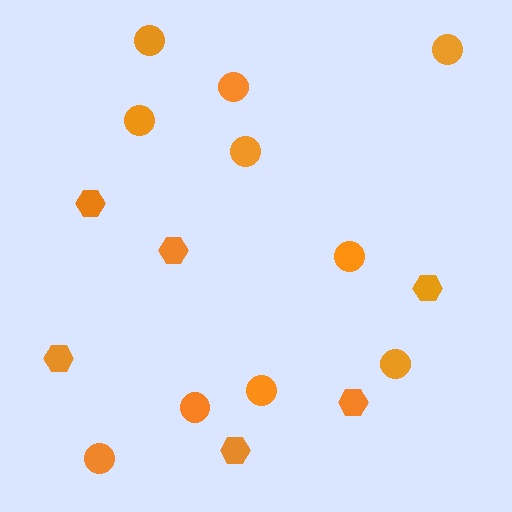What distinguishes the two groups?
There are 2 groups: one group of circles (10) and one group of hexagons (6).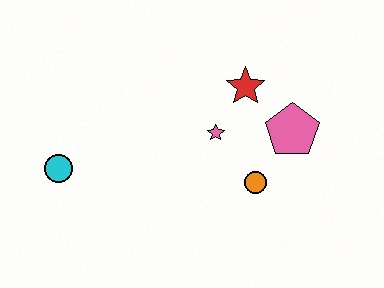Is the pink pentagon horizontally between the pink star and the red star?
No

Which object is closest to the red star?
The pink star is closest to the red star.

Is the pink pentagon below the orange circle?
No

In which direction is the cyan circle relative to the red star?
The cyan circle is to the left of the red star.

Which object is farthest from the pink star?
The cyan circle is farthest from the pink star.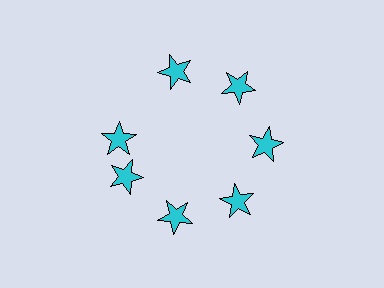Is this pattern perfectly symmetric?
No. The 7 cyan stars are arranged in a ring, but one element near the 10 o'clock position is rotated out of alignment along the ring, breaking the 7-fold rotational symmetry.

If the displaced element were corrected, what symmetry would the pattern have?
It would have 7-fold rotational symmetry — the pattern would map onto itself every 51 degrees.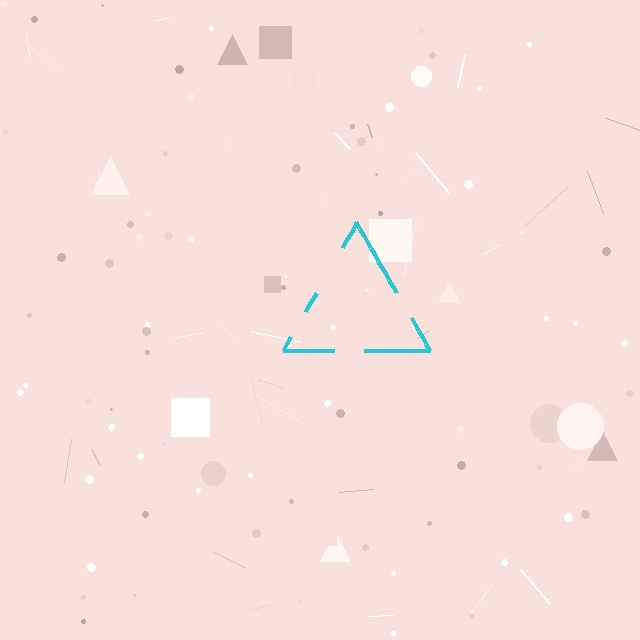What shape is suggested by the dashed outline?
The dashed outline suggests a triangle.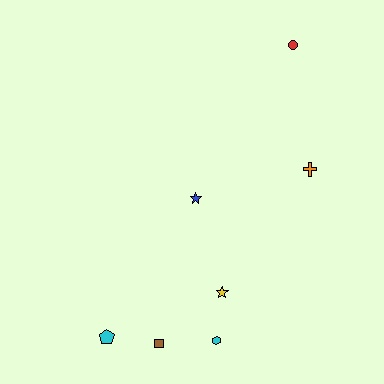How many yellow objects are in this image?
There is 1 yellow object.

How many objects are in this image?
There are 7 objects.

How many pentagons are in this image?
There is 1 pentagon.